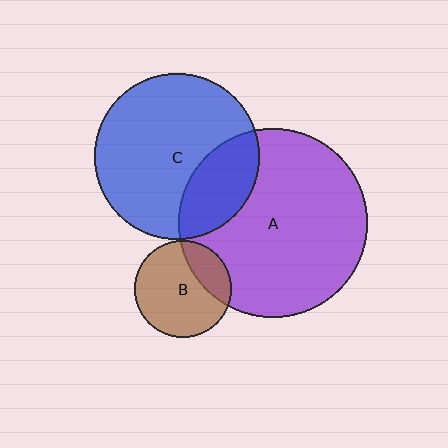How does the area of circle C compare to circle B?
Approximately 2.9 times.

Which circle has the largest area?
Circle A (purple).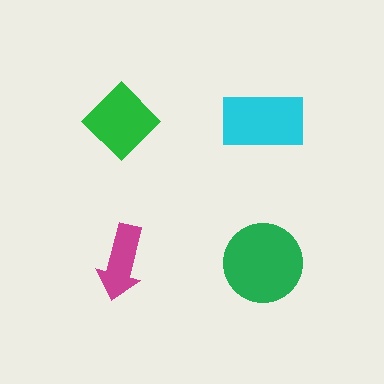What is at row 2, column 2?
A green circle.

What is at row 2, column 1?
A magenta arrow.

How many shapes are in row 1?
2 shapes.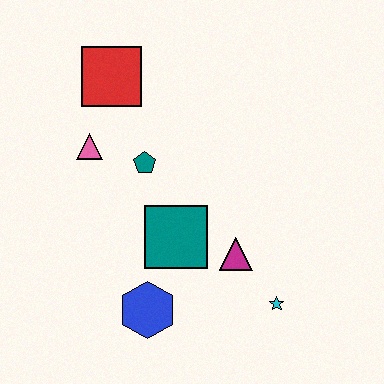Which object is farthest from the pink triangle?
The cyan star is farthest from the pink triangle.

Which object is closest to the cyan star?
The magenta triangle is closest to the cyan star.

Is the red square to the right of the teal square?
No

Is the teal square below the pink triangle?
Yes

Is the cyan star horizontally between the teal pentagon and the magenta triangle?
No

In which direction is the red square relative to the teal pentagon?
The red square is above the teal pentagon.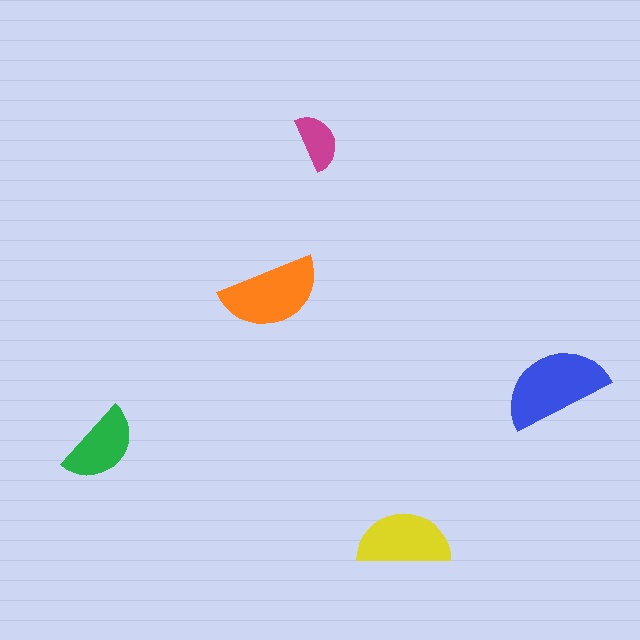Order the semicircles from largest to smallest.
the blue one, the orange one, the yellow one, the green one, the magenta one.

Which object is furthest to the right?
The blue semicircle is rightmost.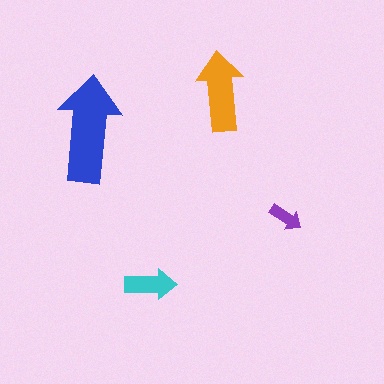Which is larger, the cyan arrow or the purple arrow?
The cyan one.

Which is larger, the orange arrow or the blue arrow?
The blue one.